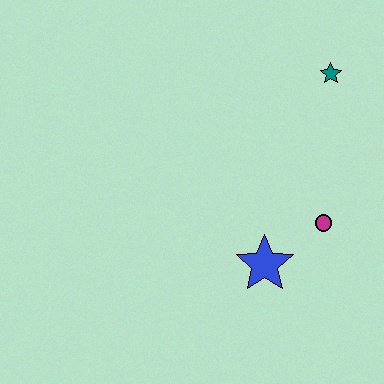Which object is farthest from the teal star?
The blue star is farthest from the teal star.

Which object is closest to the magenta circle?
The blue star is closest to the magenta circle.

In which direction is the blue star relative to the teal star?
The blue star is below the teal star.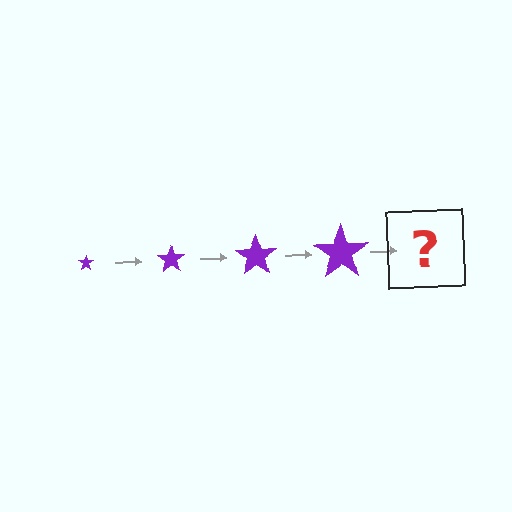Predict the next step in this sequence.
The next step is a purple star, larger than the previous one.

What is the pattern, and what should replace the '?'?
The pattern is that the star gets progressively larger each step. The '?' should be a purple star, larger than the previous one.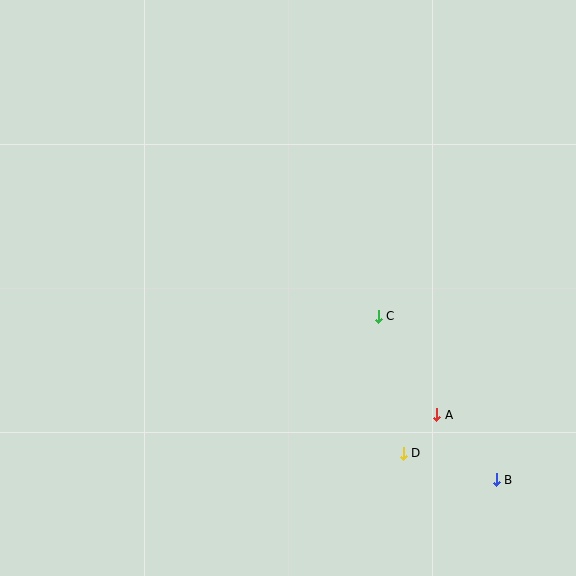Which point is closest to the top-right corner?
Point C is closest to the top-right corner.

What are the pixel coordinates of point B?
Point B is at (496, 480).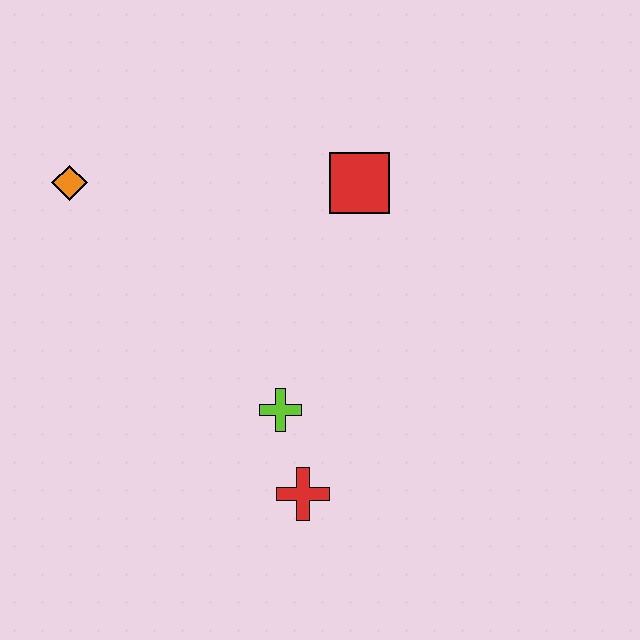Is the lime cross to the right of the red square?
No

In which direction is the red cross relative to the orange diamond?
The red cross is below the orange diamond.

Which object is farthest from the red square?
The red cross is farthest from the red square.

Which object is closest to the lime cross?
The red cross is closest to the lime cross.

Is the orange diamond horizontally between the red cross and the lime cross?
No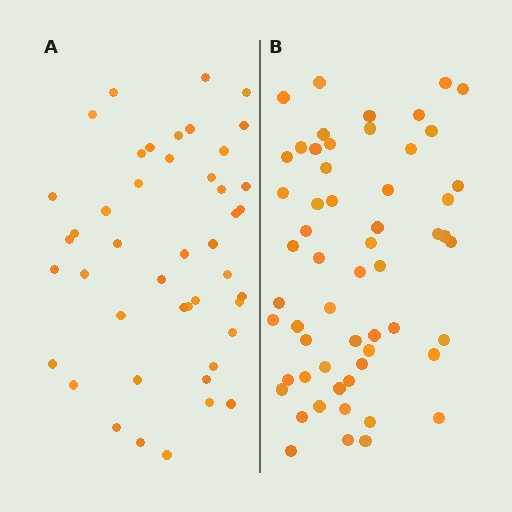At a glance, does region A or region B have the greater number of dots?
Region B (the right region) has more dots.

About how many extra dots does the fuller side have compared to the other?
Region B has roughly 12 or so more dots than region A.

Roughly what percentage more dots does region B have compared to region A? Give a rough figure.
About 25% more.